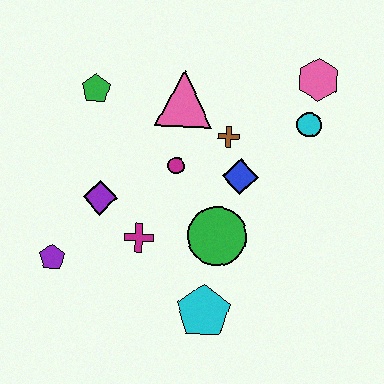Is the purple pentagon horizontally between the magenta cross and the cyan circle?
No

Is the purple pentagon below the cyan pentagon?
No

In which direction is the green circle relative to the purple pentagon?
The green circle is to the right of the purple pentagon.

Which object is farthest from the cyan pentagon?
The pink hexagon is farthest from the cyan pentagon.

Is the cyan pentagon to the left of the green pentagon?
No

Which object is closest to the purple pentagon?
The purple diamond is closest to the purple pentagon.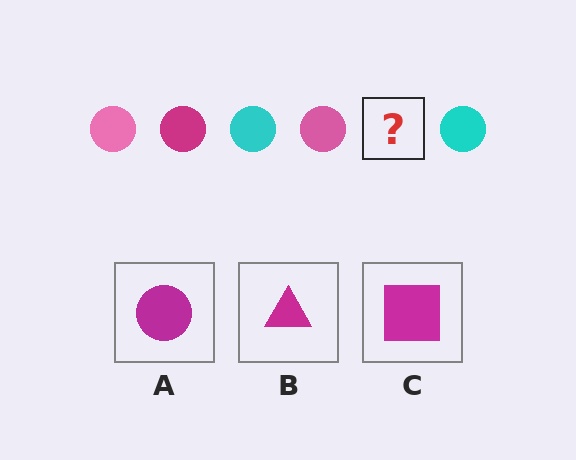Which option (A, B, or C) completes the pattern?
A.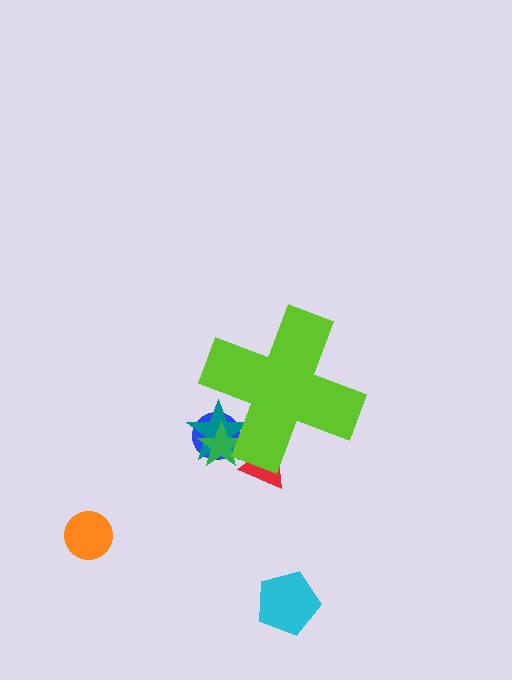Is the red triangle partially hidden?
Yes, the red triangle is partially hidden behind the lime cross.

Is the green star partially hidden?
Yes, the green star is partially hidden behind the lime cross.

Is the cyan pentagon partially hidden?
No, the cyan pentagon is fully visible.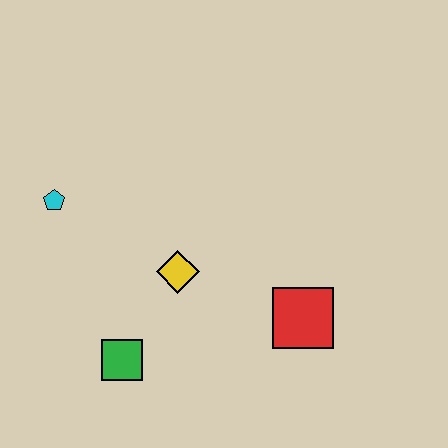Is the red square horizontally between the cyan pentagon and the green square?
No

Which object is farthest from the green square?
The red square is farthest from the green square.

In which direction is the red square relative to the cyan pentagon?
The red square is to the right of the cyan pentagon.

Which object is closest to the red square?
The yellow diamond is closest to the red square.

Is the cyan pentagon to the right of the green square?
No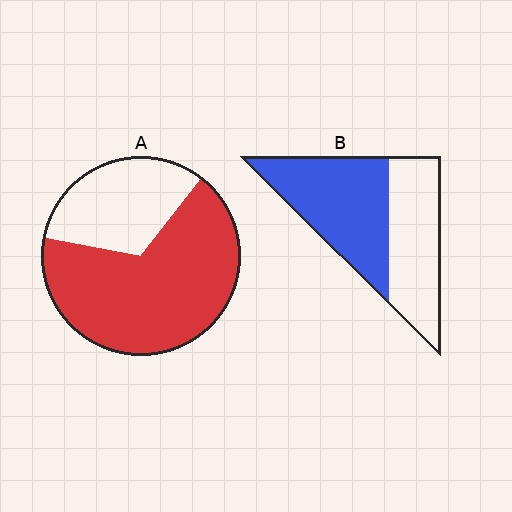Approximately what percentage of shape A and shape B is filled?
A is approximately 70% and B is approximately 55%.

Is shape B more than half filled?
Yes.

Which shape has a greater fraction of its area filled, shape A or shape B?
Shape A.